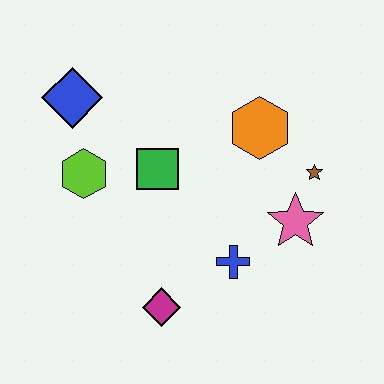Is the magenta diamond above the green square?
No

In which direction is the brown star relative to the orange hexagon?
The brown star is to the right of the orange hexagon.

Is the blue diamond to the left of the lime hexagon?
Yes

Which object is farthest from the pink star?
The blue diamond is farthest from the pink star.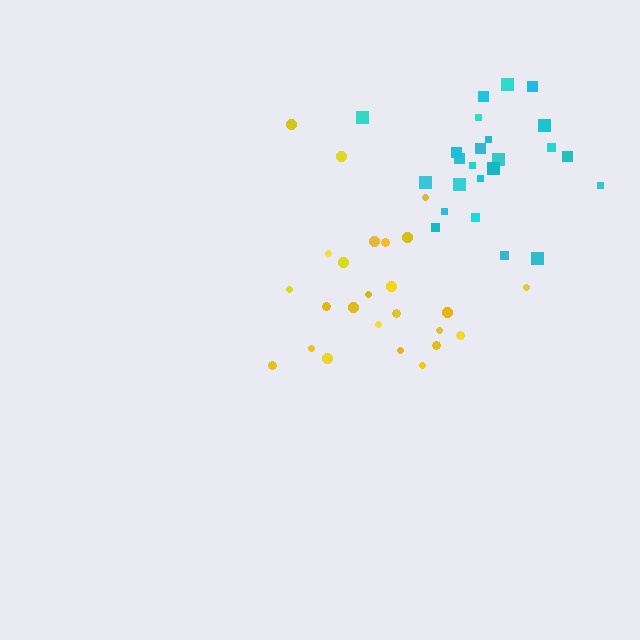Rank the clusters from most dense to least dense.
yellow, cyan.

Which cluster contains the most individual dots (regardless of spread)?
Yellow (25).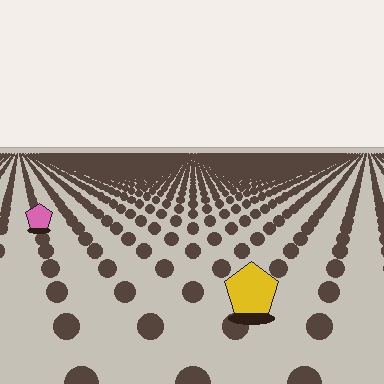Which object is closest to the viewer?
The yellow pentagon is closest. The texture marks near it are larger and more spread out.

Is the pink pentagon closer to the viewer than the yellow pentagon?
No. The yellow pentagon is closer — you can tell from the texture gradient: the ground texture is coarser near it.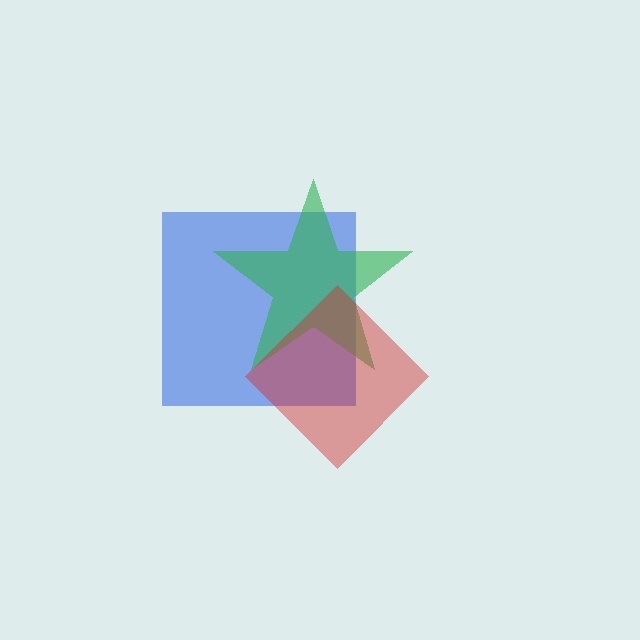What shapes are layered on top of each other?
The layered shapes are: a blue square, a green star, a red diamond.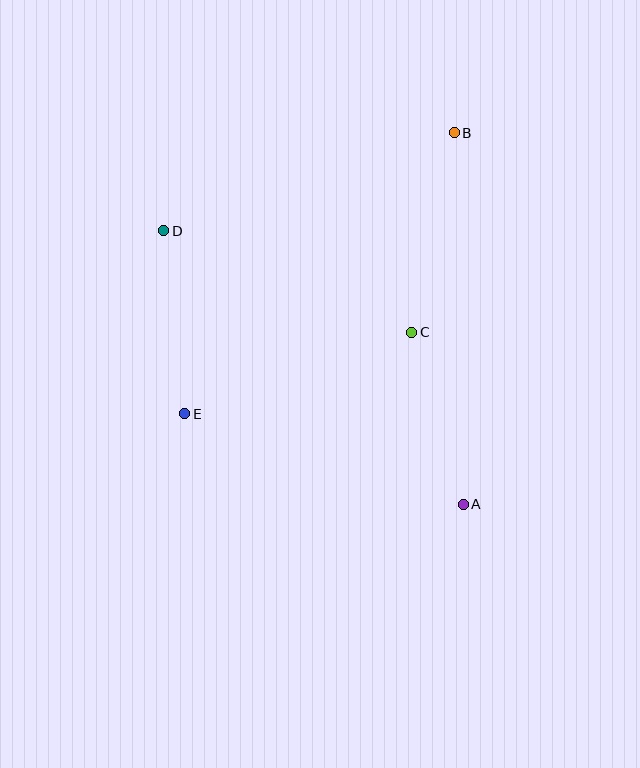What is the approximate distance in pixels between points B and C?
The distance between B and C is approximately 204 pixels.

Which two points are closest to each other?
Points A and C are closest to each other.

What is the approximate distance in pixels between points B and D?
The distance between B and D is approximately 306 pixels.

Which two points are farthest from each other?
Points A and D are farthest from each other.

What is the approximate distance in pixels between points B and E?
The distance between B and E is approximately 389 pixels.